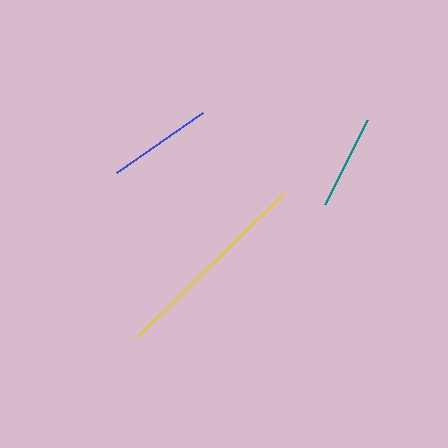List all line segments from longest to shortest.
From longest to shortest: yellow, blue, teal.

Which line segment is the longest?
The yellow line is the longest at approximately 204 pixels.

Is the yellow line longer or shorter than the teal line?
The yellow line is longer than the teal line.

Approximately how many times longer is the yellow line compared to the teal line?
The yellow line is approximately 2.2 times the length of the teal line.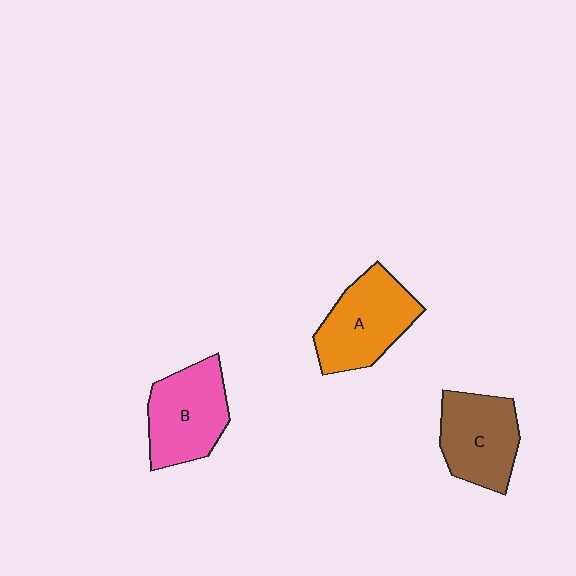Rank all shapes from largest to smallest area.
From largest to smallest: A (orange), B (pink), C (brown).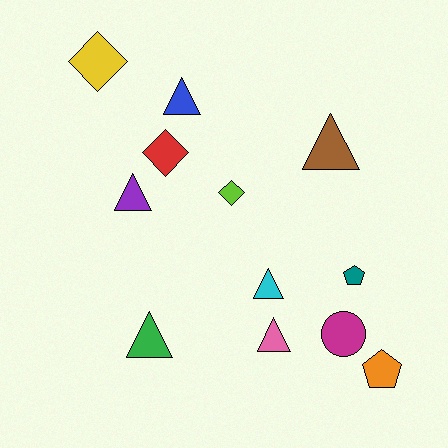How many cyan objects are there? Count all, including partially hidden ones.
There is 1 cyan object.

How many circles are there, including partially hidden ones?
There is 1 circle.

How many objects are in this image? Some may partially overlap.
There are 12 objects.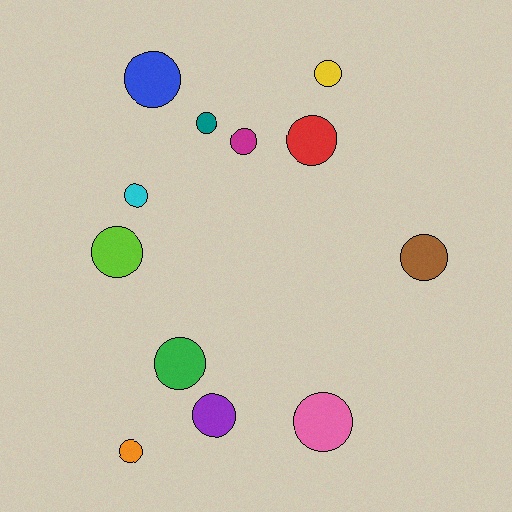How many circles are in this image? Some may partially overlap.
There are 12 circles.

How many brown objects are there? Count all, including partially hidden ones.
There is 1 brown object.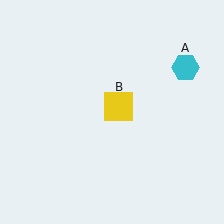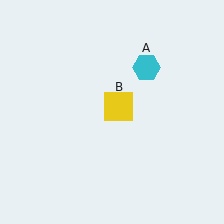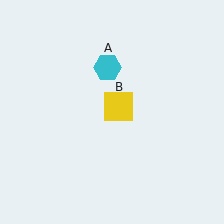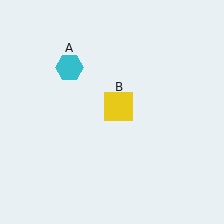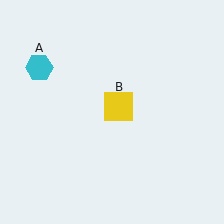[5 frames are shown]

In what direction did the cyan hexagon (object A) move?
The cyan hexagon (object A) moved left.